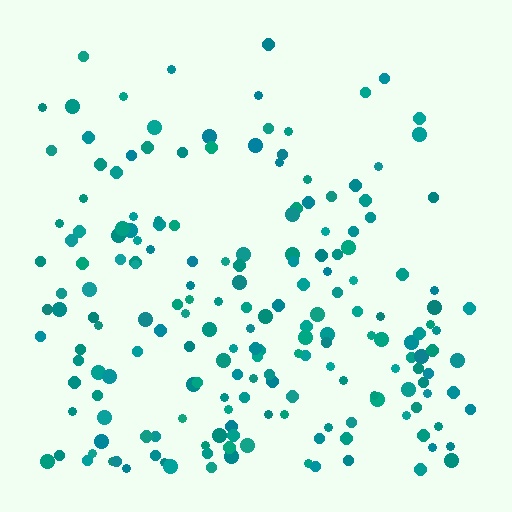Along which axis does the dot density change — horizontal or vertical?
Vertical.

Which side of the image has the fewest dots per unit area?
The top.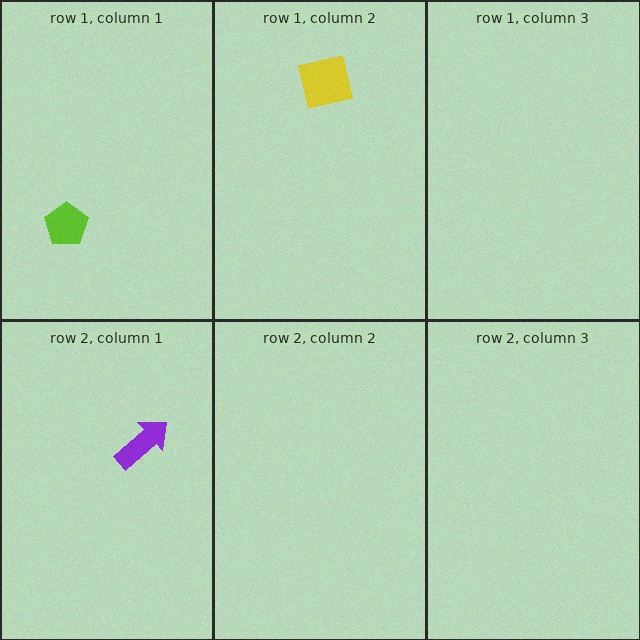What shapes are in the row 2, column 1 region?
The purple arrow.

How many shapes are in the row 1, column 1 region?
1.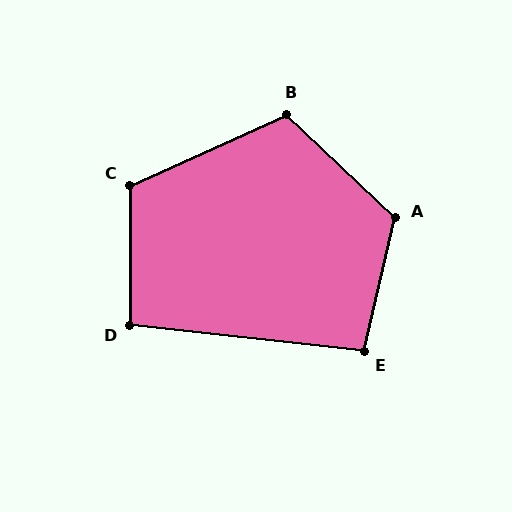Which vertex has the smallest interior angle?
D, at approximately 96 degrees.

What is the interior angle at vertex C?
Approximately 115 degrees (obtuse).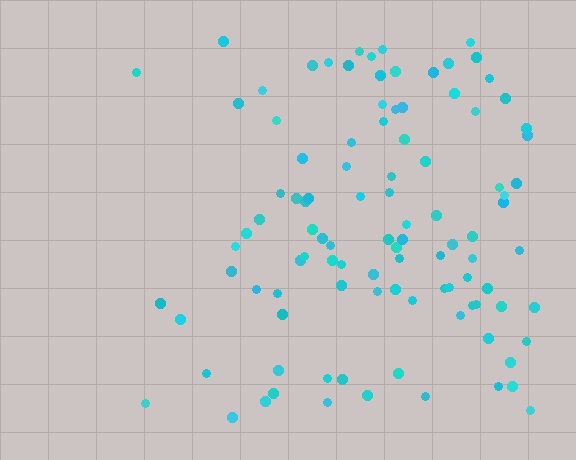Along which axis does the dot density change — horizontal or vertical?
Horizontal.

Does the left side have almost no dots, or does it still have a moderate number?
Still a moderate number, just noticeably fewer than the right.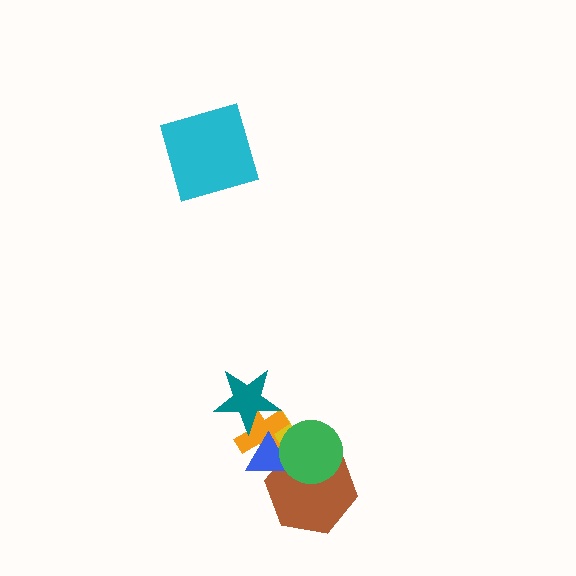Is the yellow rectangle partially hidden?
Yes, it is partially covered by another shape.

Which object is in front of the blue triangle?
The green circle is in front of the blue triangle.